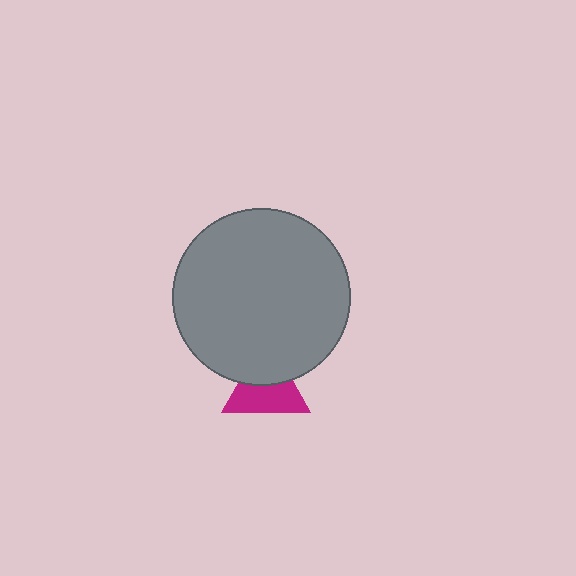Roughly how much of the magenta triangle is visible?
About half of it is visible (roughly 60%).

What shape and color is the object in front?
The object in front is a gray circle.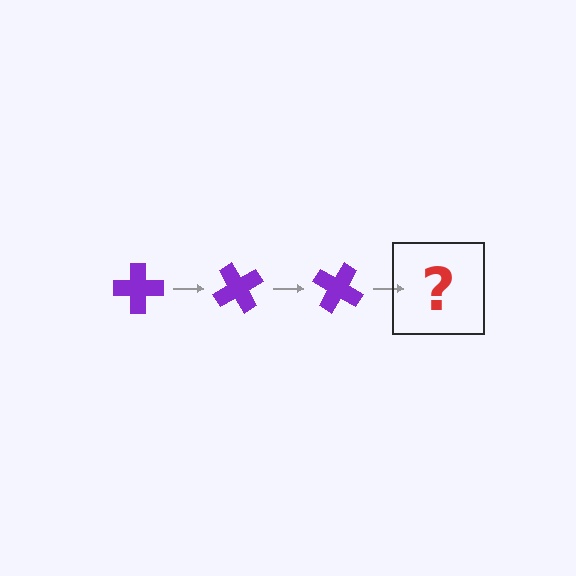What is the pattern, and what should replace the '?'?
The pattern is that the cross rotates 60 degrees each step. The '?' should be a purple cross rotated 180 degrees.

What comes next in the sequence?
The next element should be a purple cross rotated 180 degrees.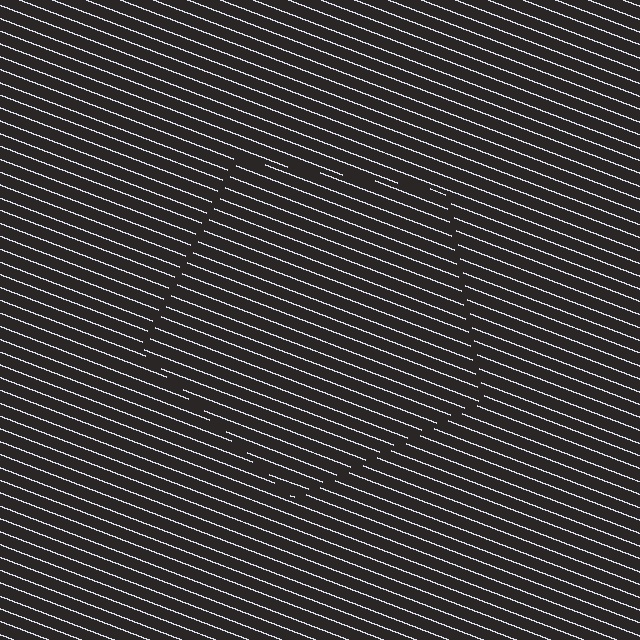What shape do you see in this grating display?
An illusory pentagon. The interior of the shape contains the same grating, shifted by half a period — the contour is defined by the phase discontinuity where line-ends from the inner and outer gratings abut.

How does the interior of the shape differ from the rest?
The interior of the shape contains the same grating, shifted by half a period — the contour is defined by the phase discontinuity where line-ends from the inner and outer gratings abut.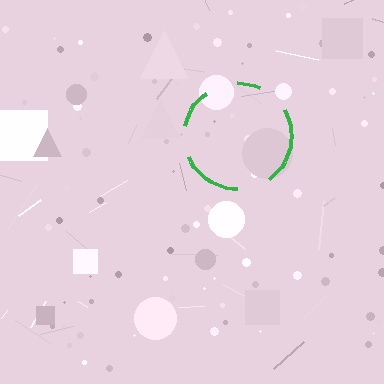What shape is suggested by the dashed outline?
The dashed outline suggests a circle.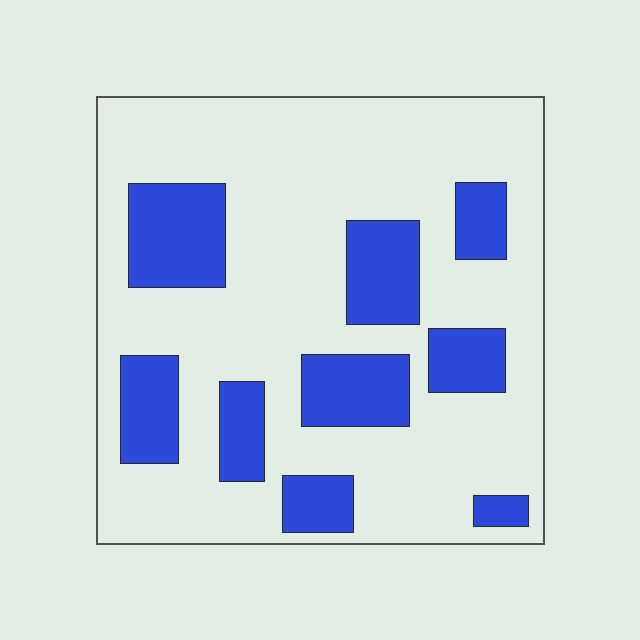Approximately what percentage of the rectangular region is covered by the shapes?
Approximately 25%.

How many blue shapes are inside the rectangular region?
9.